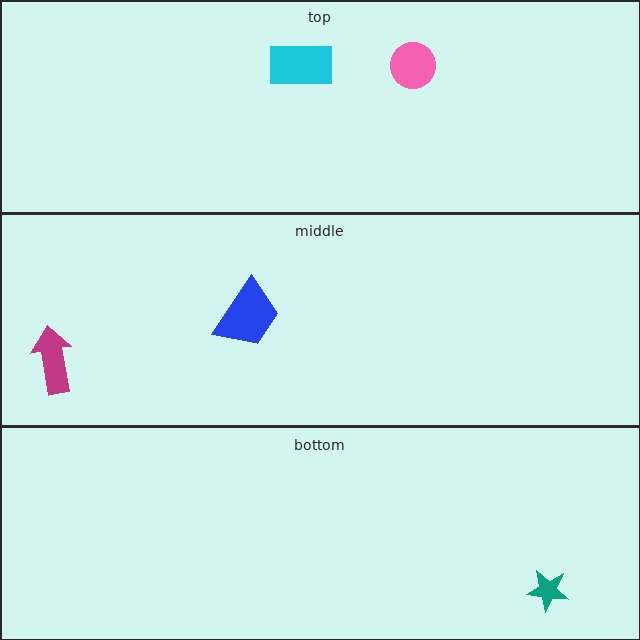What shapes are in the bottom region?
The teal star.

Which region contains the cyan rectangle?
The top region.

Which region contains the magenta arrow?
The middle region.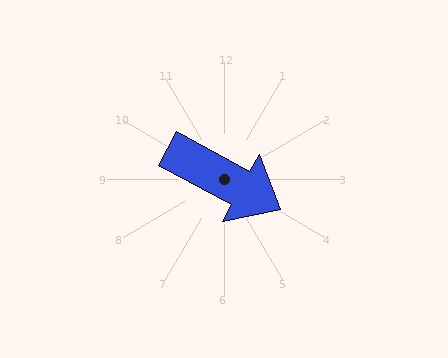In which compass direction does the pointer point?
Southeast.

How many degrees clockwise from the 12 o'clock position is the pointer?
Approximately 118 degrees.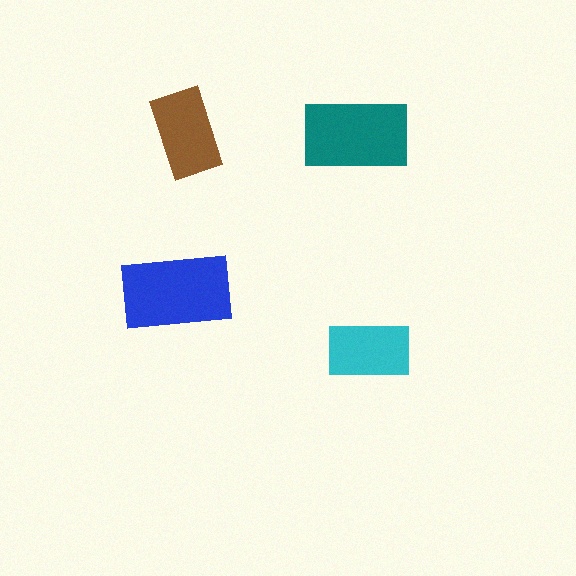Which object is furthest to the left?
The blue rectangle is leftmost.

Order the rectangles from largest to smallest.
the blue one, the teal one, the brown one, the cyan one.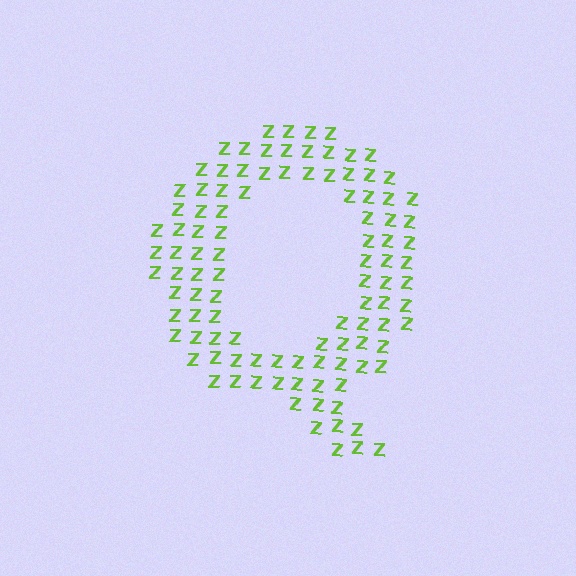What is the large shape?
The large shape is the letter Q.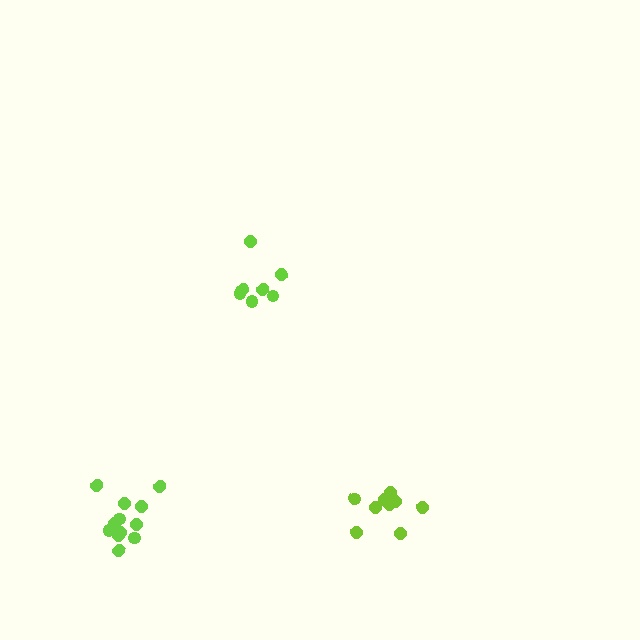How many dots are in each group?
Group 1: 9 dots, Group 2: 7 dots, Group 3: 12 dots (28 total).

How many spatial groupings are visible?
There are 3 spatial groupings.